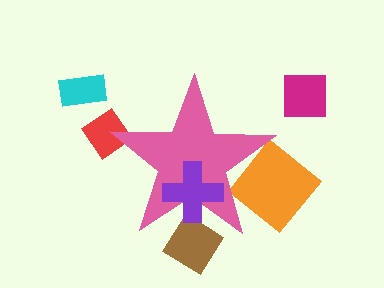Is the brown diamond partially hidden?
Yes, the brown diamond is partially hidden behind the pink star.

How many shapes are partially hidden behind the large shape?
3 shapes are partially hidden.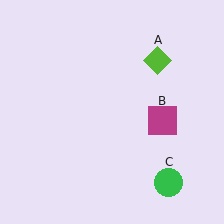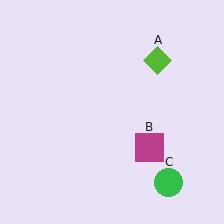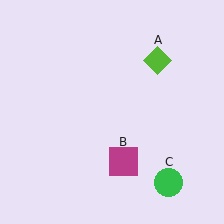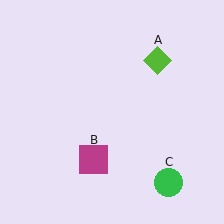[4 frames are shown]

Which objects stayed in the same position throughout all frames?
Lime diamond (object A) and green circle (object C) remained stationary.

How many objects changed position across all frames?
1 object changed position: magenta square (object B).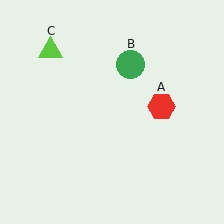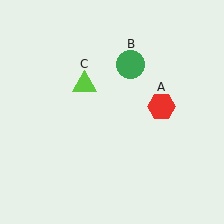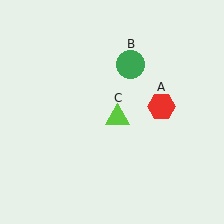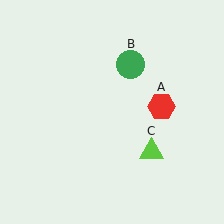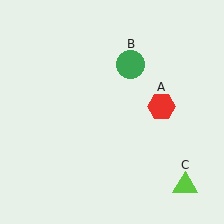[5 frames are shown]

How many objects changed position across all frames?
1 object changed position: lime triangle (object C).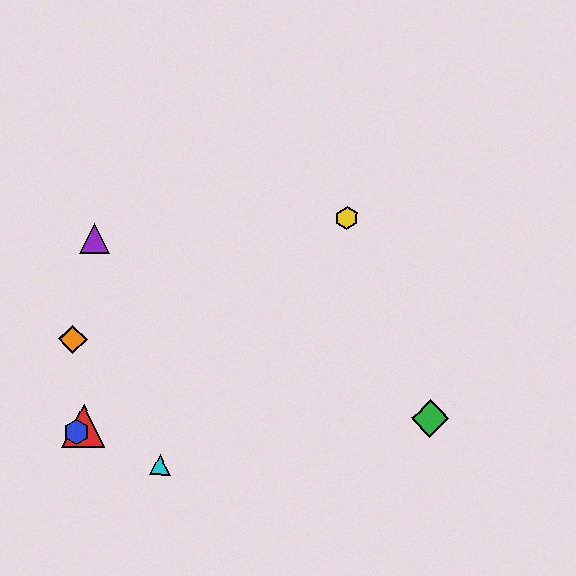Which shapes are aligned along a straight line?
The red triangle, the blue hexagon, the yellow hexagon are aligned along a straight line.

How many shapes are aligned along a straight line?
3 shapes (the red triangle, the blue hexagon, the yellow hexagon) are aligned along a straight line.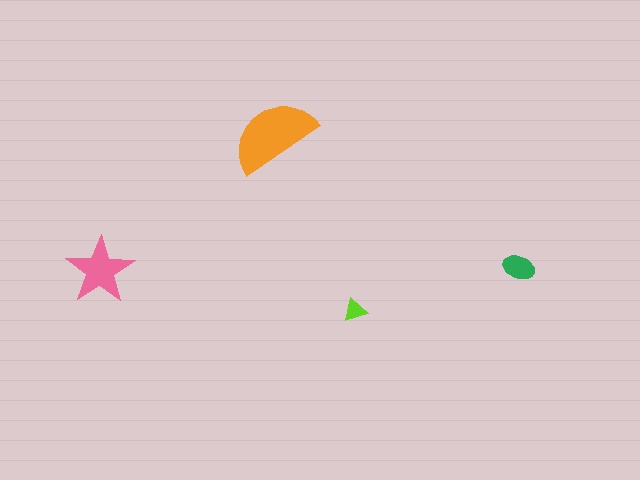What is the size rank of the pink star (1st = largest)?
2nd.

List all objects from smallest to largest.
The lime triangle, the green ellipse, the pink star, the orange semicircle.